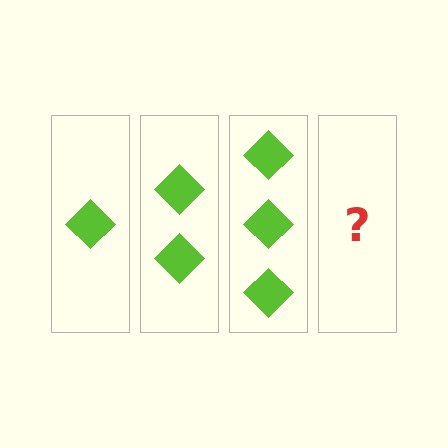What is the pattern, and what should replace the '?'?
The pattern is that each step adds one more diamond. The '?' should be 4 diamonds.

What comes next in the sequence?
The next element should be 4 diamonds.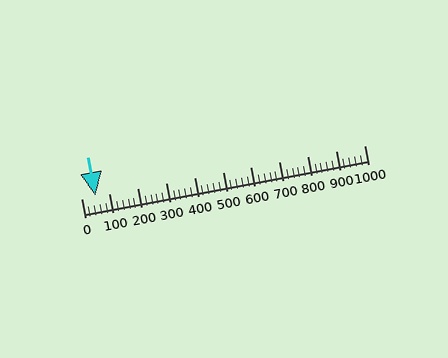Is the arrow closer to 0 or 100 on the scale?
The arrow is closer to 0.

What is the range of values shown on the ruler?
The ruler shows values from 0 to 1000.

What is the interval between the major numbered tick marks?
The major tick marks are spaced 100 units apart.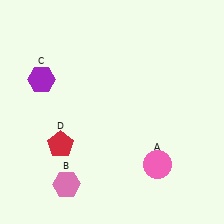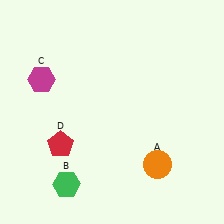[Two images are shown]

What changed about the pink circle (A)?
In Image 1, A is pink. In Image 2, it changed to orange.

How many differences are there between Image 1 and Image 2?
There are 3 differences between the two images.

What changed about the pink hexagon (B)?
In Image 1, B is pink. In Image 2, it changed to green.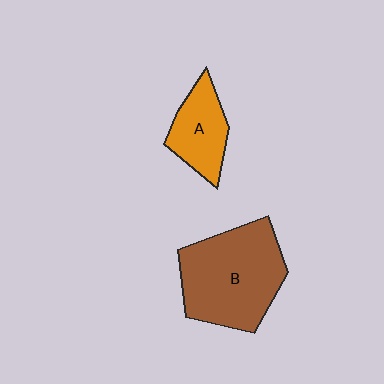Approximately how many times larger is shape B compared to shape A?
Approximately 2.1 times.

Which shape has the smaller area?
Shape A (orange).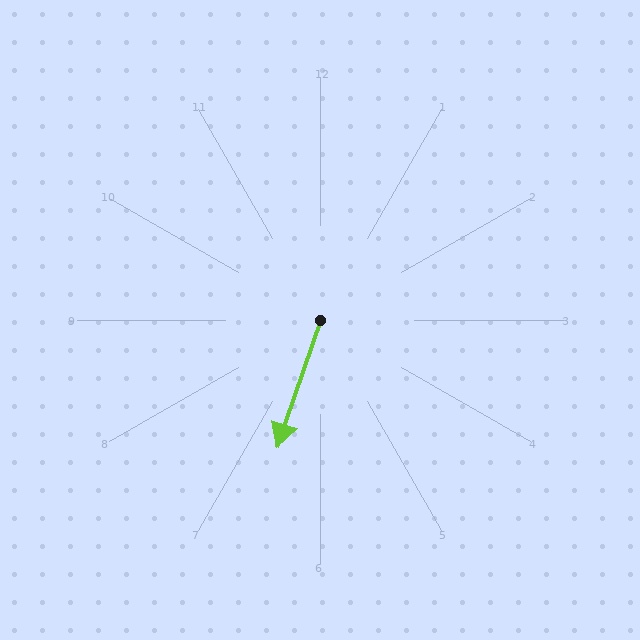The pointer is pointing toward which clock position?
Roughly 7 o'clock.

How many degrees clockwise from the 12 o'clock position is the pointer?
Approximately 199 degrees.